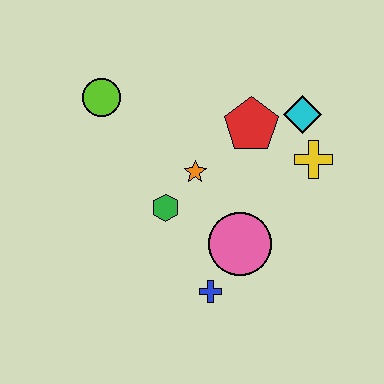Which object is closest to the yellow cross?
The cyan diamond is closest to the yellow cross.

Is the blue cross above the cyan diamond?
No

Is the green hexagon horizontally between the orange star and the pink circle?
No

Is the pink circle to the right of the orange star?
Yes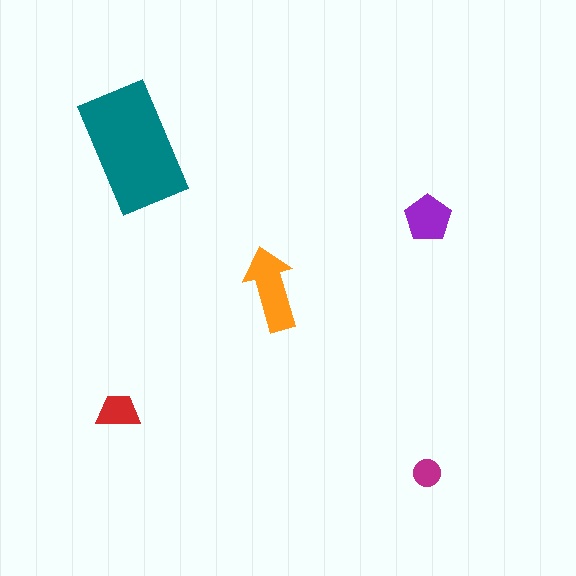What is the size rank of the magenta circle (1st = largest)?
5th.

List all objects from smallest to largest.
The magenta circle, the red trapezoid, the purple pentagon, the orange arrow, the teal rectangle.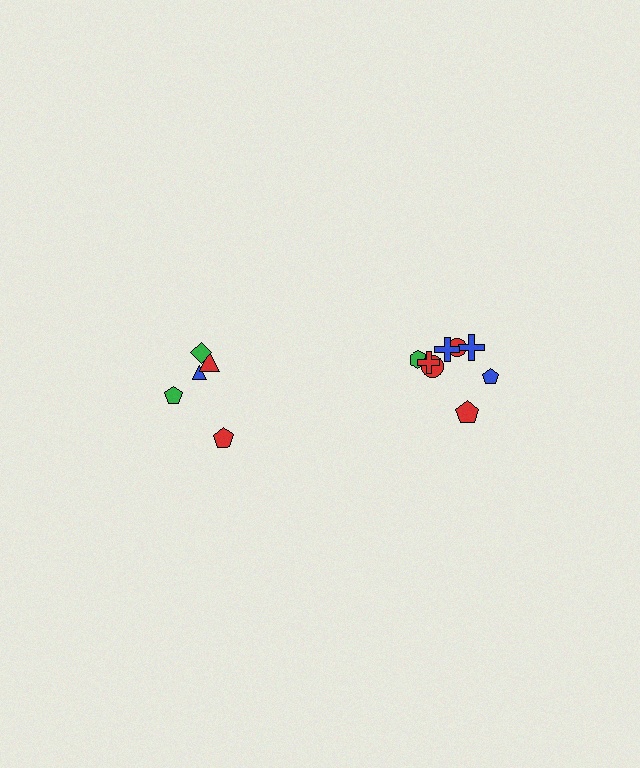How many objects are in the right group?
There are 8 objects.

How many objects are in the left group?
There are 5 objects.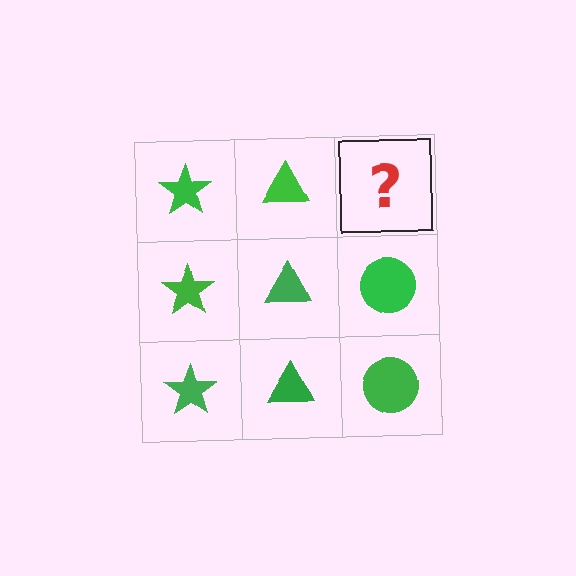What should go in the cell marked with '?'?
The missing cell should contain a green circle.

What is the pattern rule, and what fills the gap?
The rule is that each column has a consistent shape. The gap should be filled with a green circle.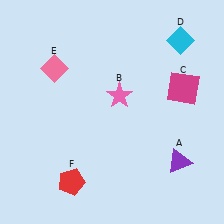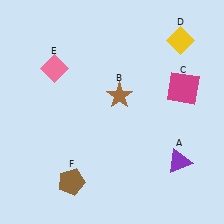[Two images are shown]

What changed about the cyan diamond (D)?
In Image 1, D is cyan. In Image 2, it changed to yellow.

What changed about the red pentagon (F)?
In Image 1, F is red. In Image 2, it changed to brown.